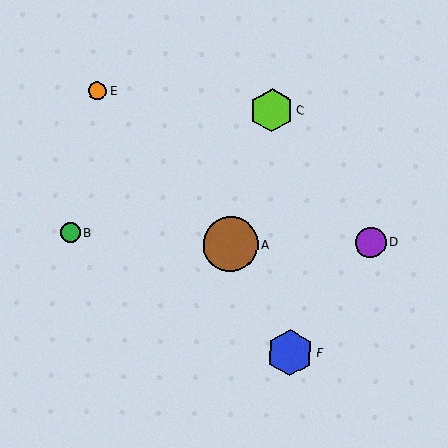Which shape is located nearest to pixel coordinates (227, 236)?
The brown circle (labeled A) at (230, 244) is nearest to that location.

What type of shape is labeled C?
Shape C is a lime hexagon.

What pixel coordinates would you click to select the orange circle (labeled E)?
Click at (97, 91) to select the orange circle E.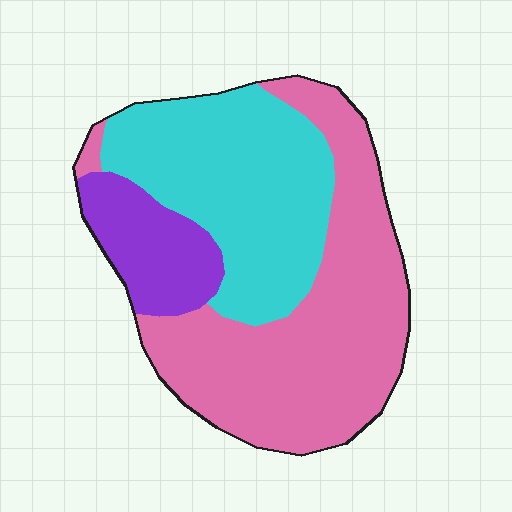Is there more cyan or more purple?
Cyan.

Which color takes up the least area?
Purple, at roughly 15%.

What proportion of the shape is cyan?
Cyan takes up about three eighths (3/8) of the shape.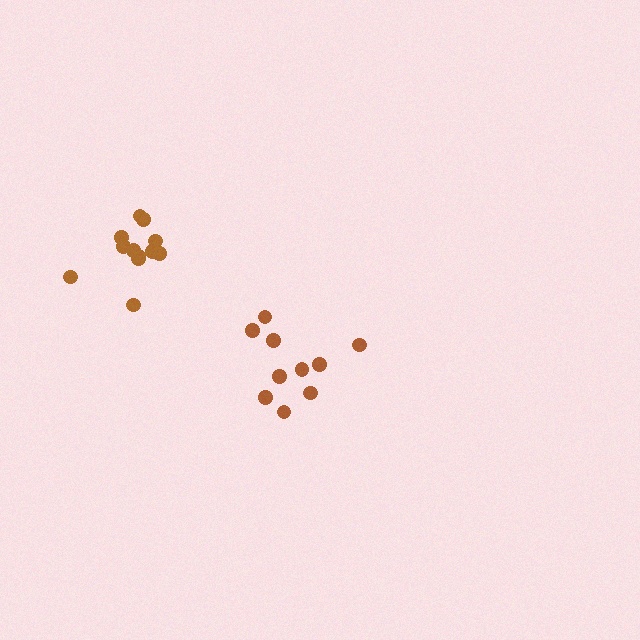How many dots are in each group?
Group 1: 10 dots, Group 2: 12 dots (22 total).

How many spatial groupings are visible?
There are 2 spatial groupings.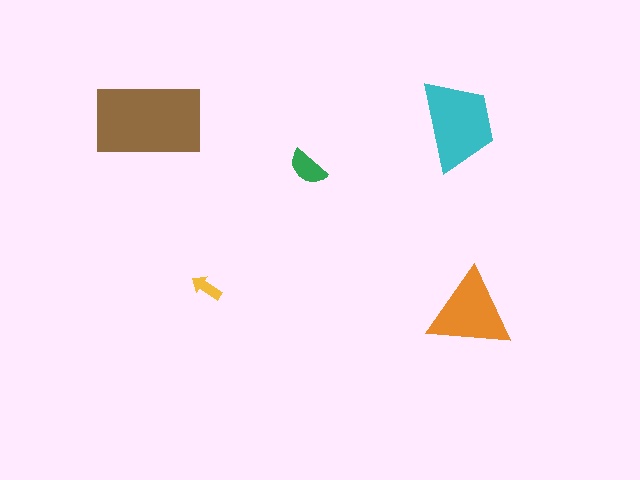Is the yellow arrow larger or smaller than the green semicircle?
Smaller.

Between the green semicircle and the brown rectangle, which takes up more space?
The brown rectangle.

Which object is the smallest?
The yellow arrow.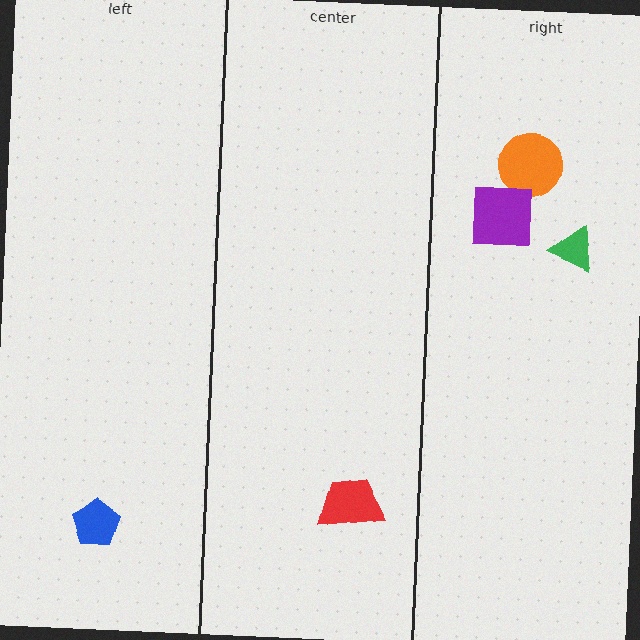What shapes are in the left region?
The blue pentagon.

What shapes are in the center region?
The red trapezoid.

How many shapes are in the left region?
1.